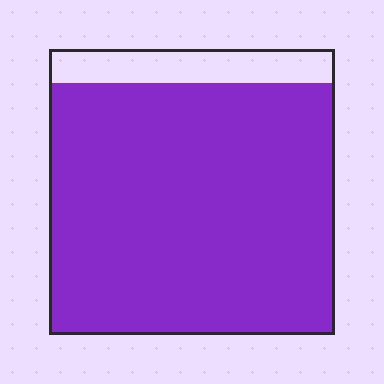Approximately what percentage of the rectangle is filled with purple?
Approximately 90%.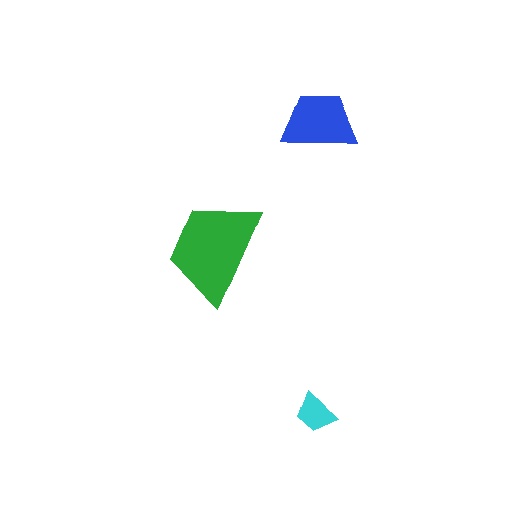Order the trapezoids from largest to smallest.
the green one, the blue one, the cyan one.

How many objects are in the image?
There are 3 objects in the image.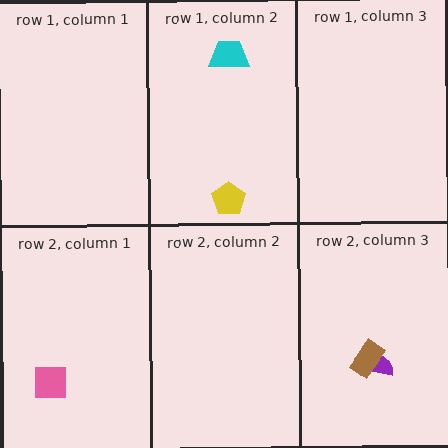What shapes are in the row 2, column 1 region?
The pink square.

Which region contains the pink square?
The row 2, column 1 region.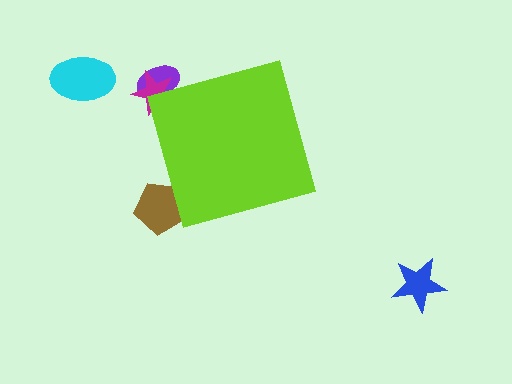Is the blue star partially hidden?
No, the blue star is fully visible.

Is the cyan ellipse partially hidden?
No, the cyan ellipse is fully visible.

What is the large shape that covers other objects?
A lime diamond.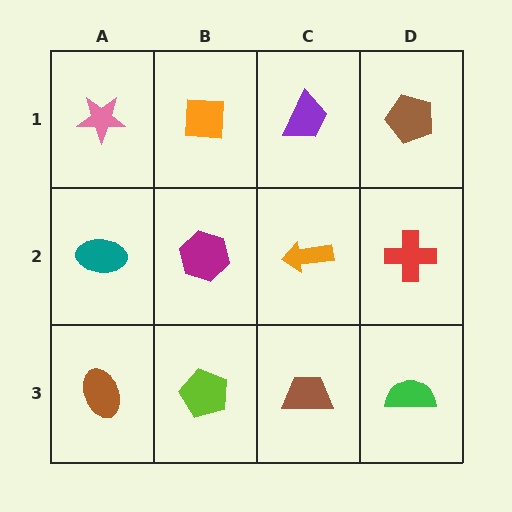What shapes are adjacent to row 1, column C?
An orange arrow (row 2, column C), an orange square (row 1, column B), a brown pentagon (row 1, column D).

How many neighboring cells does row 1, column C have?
3.